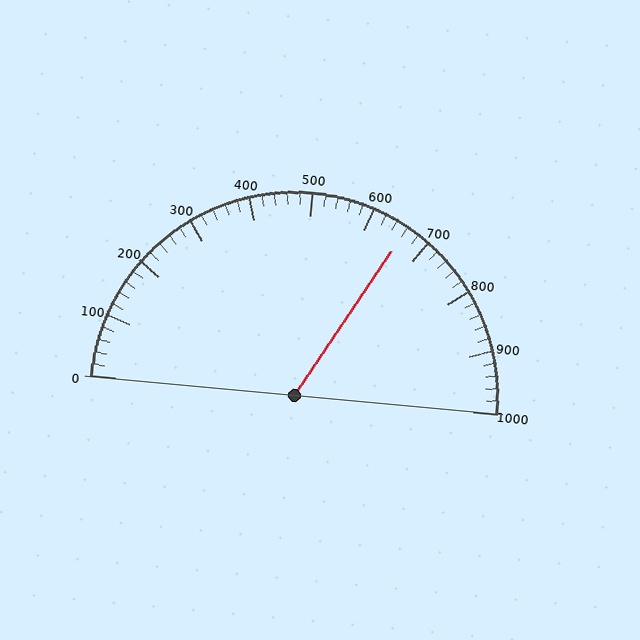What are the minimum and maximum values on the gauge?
The gauge ranges from 0 to 1000.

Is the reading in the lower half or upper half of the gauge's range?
The reading is in the upper half of the range (0 to 1000).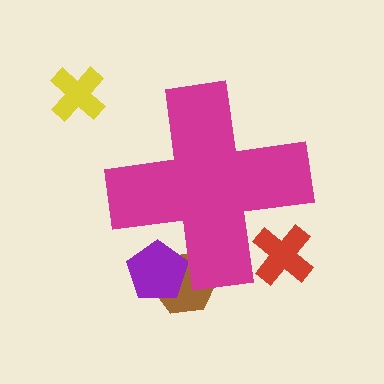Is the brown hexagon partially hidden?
Yes, the brown hexagon is partially hidden behind the magenta cross.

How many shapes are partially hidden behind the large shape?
3 shapes are partially hidden.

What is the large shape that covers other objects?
A magenta cross.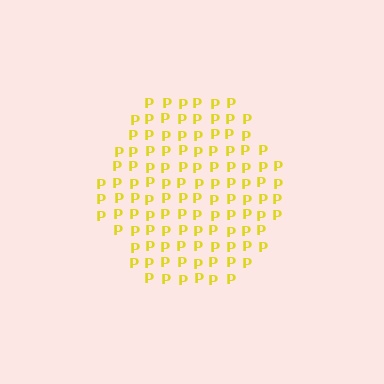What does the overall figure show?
The overall figure shows a hexagon.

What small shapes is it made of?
It is made of small letter P's.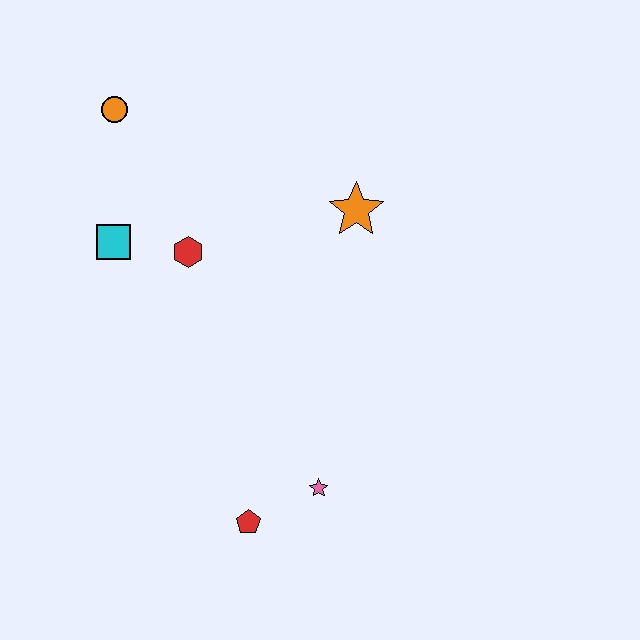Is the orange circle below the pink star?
No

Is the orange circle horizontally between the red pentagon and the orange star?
No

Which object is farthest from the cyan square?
The pink star is farthest from the cyan square.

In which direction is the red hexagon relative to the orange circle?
The red hexagon is below the orange circle.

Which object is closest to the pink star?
The red pentagon is closest to the pink star.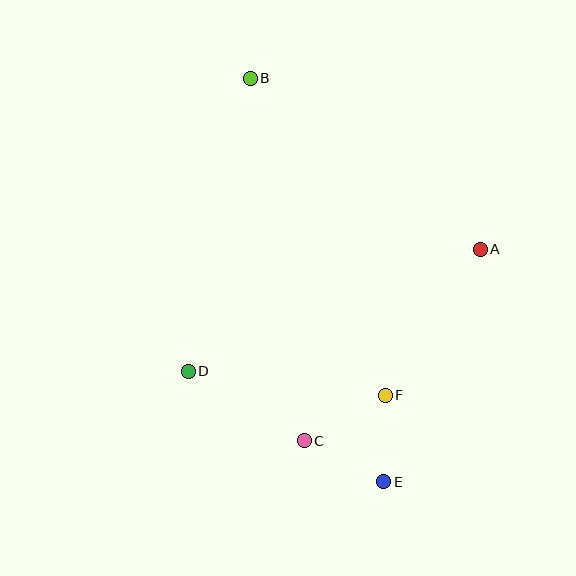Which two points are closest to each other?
Points E and F are closest to each other.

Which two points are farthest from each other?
Points B and E are farthest from each other.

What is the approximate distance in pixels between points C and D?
The distance between C and D is approximately 135 pixels.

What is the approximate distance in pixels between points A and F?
The distance between A and F is approximately 174 pixels.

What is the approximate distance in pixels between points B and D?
The distance between B and D is approximately 300 pixels.